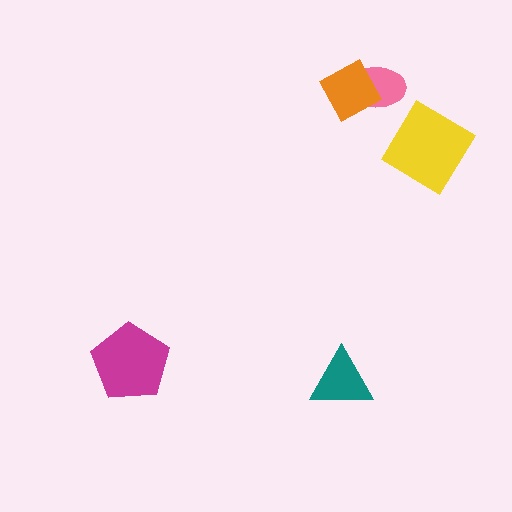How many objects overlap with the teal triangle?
0 objects overlap with the teal triangle.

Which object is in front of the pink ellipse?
The orange diamond is in front of the pink ellipse.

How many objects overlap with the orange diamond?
1 object overlaps with the orange diamond.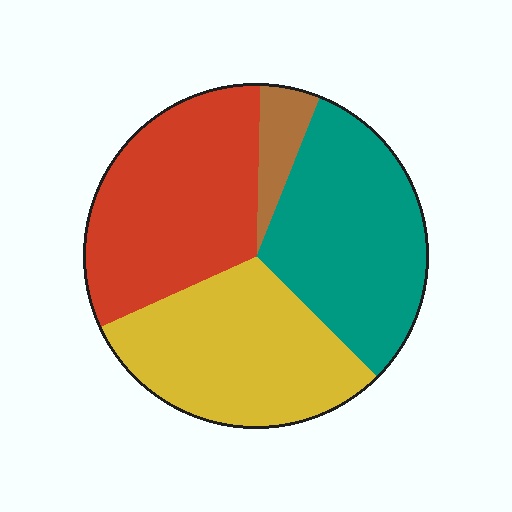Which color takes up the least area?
Brown, at roughly 5%.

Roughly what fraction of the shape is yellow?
Yellow covers around 30% of the shape.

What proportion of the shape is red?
Red takes up between a sixth and a third of the shape.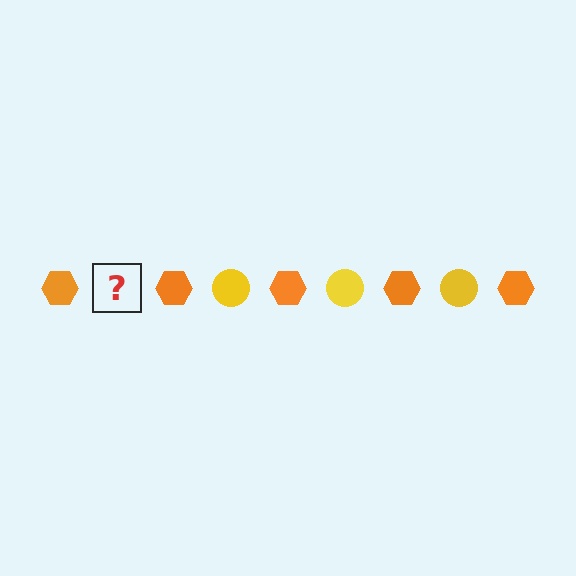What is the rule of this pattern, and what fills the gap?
The rule is that the pattern alternates between orange hexagon and yellow circle. The gap should be filled with a yellow circle.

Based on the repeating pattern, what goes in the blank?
The blank should be a yellow circle.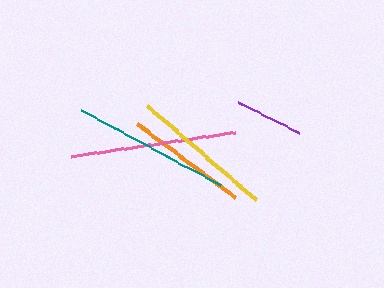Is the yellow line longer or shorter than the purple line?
The yellow line is longer than the purple line.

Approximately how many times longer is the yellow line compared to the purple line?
The yellow line is approximately 2.1 times the length of the purple line.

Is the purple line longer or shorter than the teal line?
The teal line is longer than the purple line.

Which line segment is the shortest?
The purple line is the shortest at approximately 69 pixels.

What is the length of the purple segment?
The purple segment is approximately 69 pixels long.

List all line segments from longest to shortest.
From longest to shortest: pink, teal, yellow, orange, purple.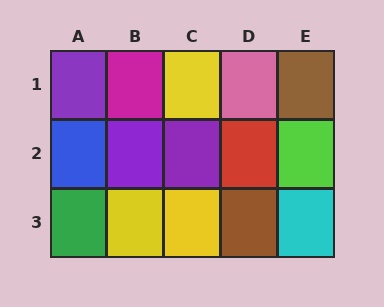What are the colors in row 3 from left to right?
Green, yellow, yellow, brown, cyan.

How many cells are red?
1 cell is red.